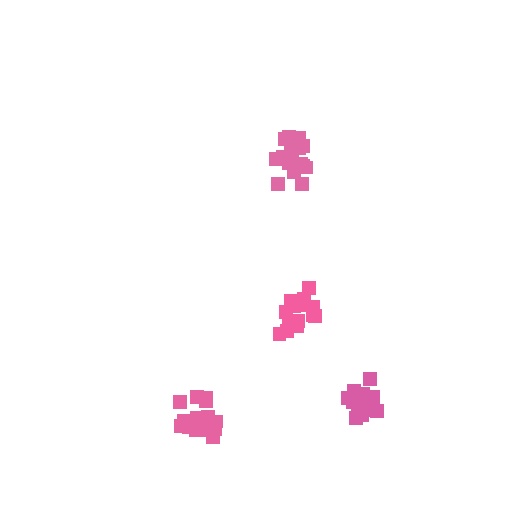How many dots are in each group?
Group 1: 21 dots, Group 2: 16 dots, Group 3: 19 dots, Group 4: 17 dots (73 total).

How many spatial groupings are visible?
There are 4 spatial groupings.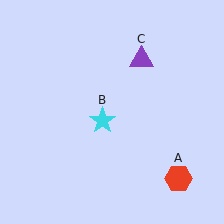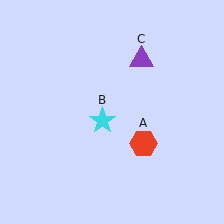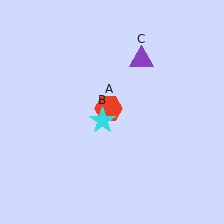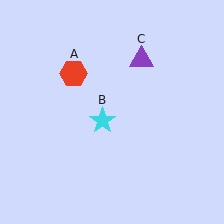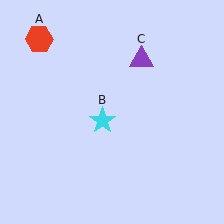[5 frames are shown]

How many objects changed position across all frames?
1 object changed position: red hexagon (object A).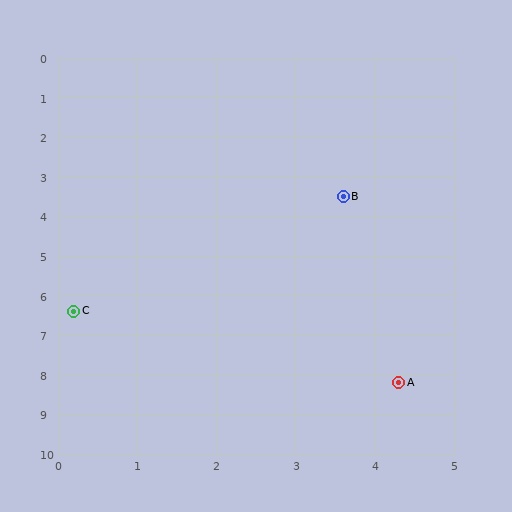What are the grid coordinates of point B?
Point B is at approximately (3.6, 3.5).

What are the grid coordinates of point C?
Point C is at approximately (0.2, 6.4).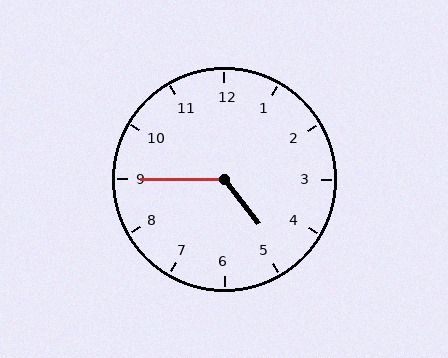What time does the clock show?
4:45.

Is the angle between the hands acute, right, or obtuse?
It is obtuse.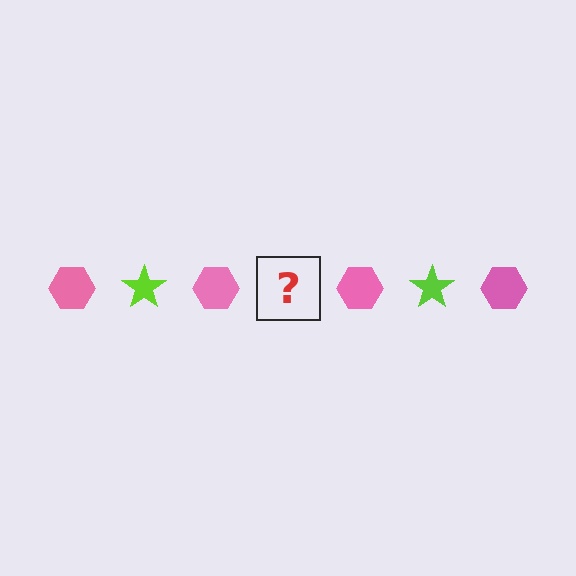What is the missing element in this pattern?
The missing element is a lime star.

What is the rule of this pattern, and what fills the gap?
The rule is that the pattern alternates between pink hexagon and lime star. The gap should be filled with a lime star.